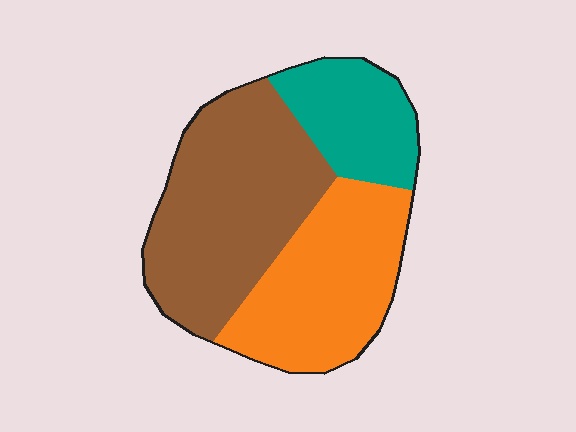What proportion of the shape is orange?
Orange takes up about one third (1/3) of the shape.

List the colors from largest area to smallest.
From largest to smallest: brown, orange, teal.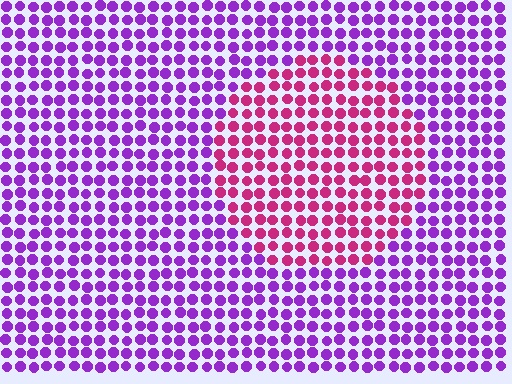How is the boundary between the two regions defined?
The boundary is defined purely by a slight shift in hue (about 48 degrees). Spacing, size, and orientation are identical on both sides.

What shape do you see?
I see a circle.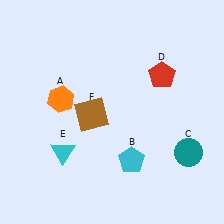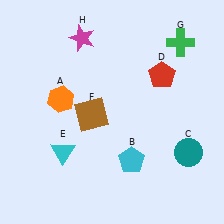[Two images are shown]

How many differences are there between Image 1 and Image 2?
There are 2 differences between the two images.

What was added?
A green cross (G), a magenta star (H) were added in Image 2.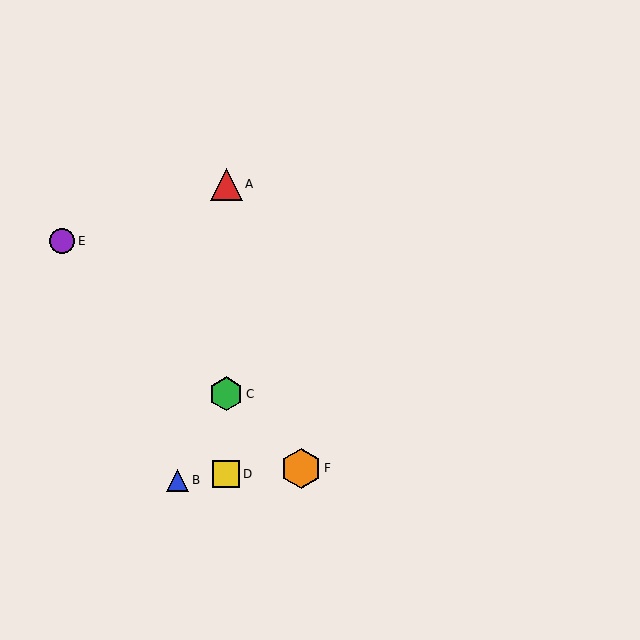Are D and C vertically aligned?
Yes, both are at x≈226.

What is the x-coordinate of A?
Object A is at x≈226.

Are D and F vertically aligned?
No, D is at x≈226 and F is at x≈301.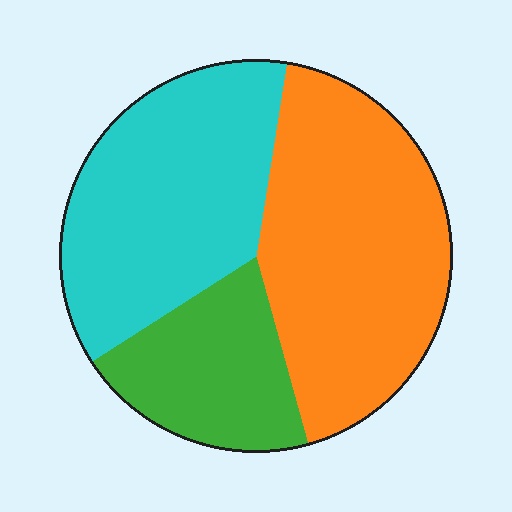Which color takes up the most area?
Orange, at roughly 45%.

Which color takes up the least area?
Green, at roughly 20%.